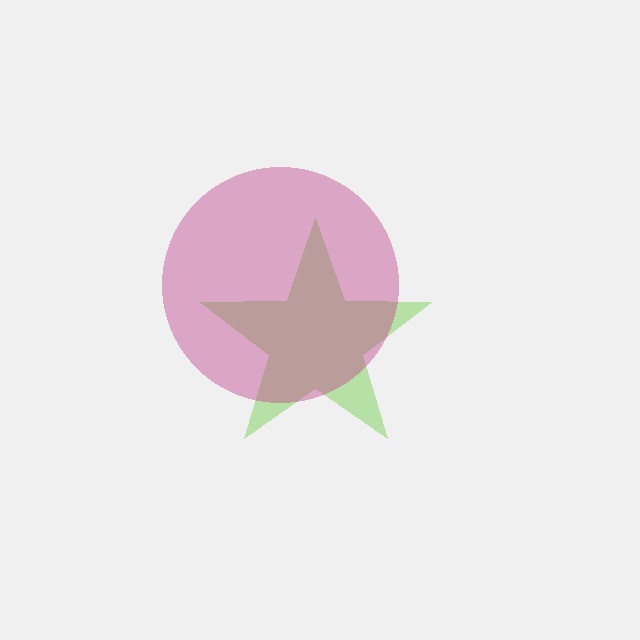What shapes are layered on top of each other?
The layered shapes are: a lime star, a magenta circle.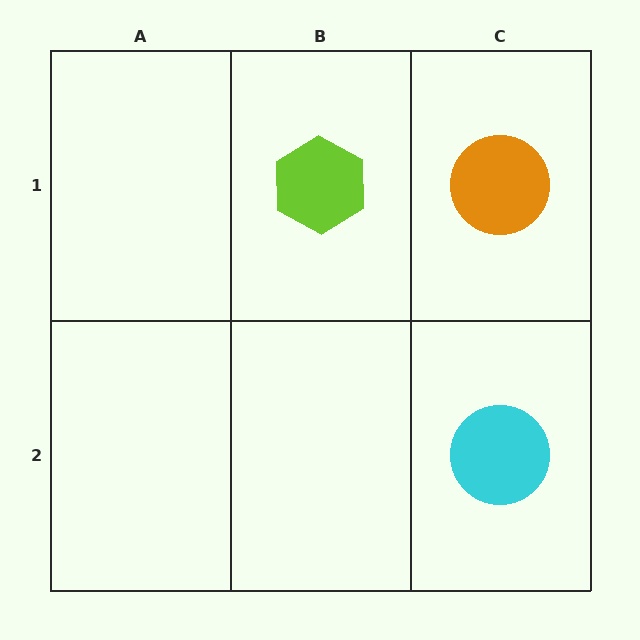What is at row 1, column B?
A lime hexagon.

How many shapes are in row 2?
1 shape.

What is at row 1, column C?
An orange circle.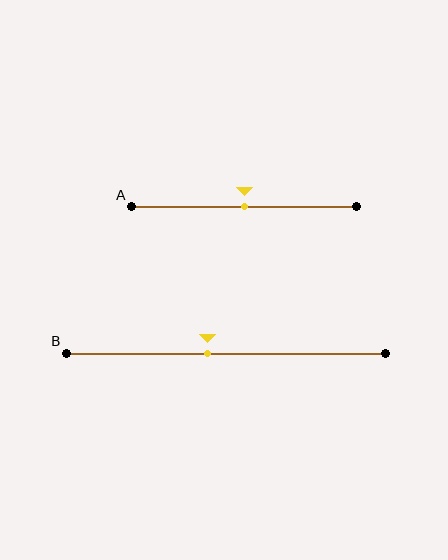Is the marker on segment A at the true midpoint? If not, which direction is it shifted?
Yes, the marker on segment A is at the true midpoint.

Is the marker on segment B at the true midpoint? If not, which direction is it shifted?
No, the marker on segment B is shifted to the left by about 6% of the segment length.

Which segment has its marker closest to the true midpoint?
Segment A has its marker closest to the true midpoint.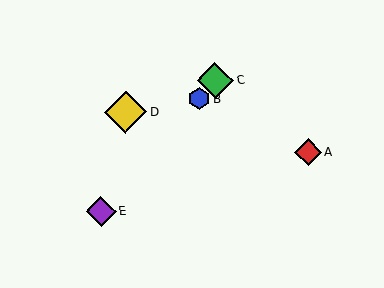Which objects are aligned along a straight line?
Objects B, C, E are aligned along a straight line.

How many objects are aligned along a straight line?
3 objects (B, C, E) are aligned along a straight line.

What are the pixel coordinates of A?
Object A is at (308, 152).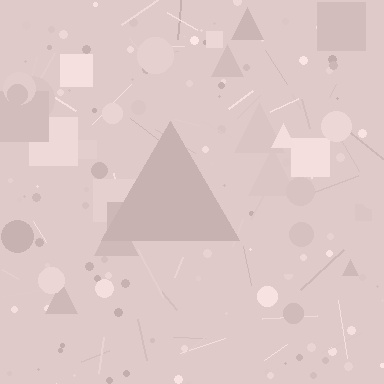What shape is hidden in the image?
A triangle is hidden in the image.